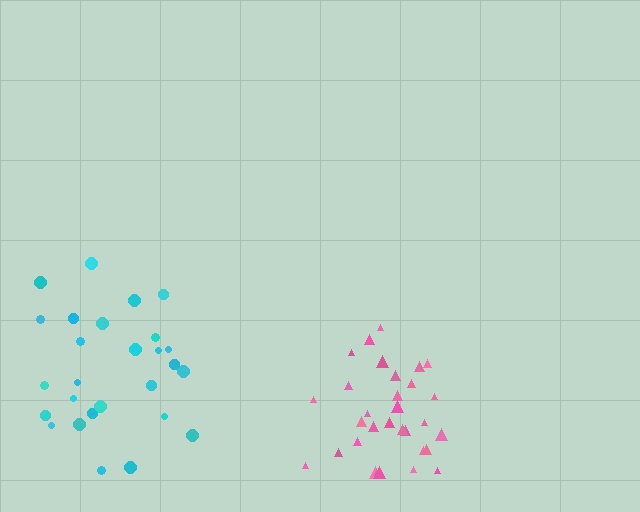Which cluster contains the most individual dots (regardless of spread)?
Pink (31).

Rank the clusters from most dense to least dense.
pink, cyan.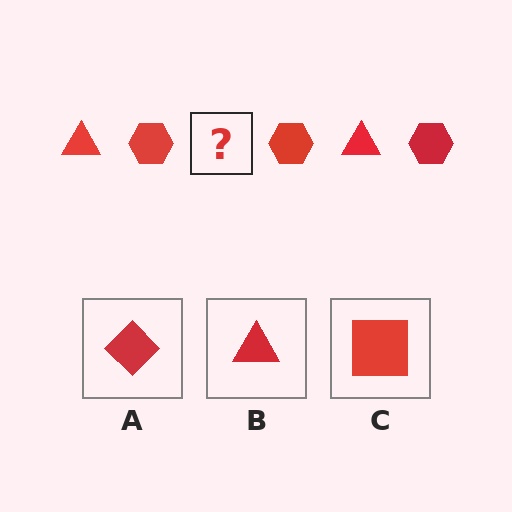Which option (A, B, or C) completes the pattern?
B.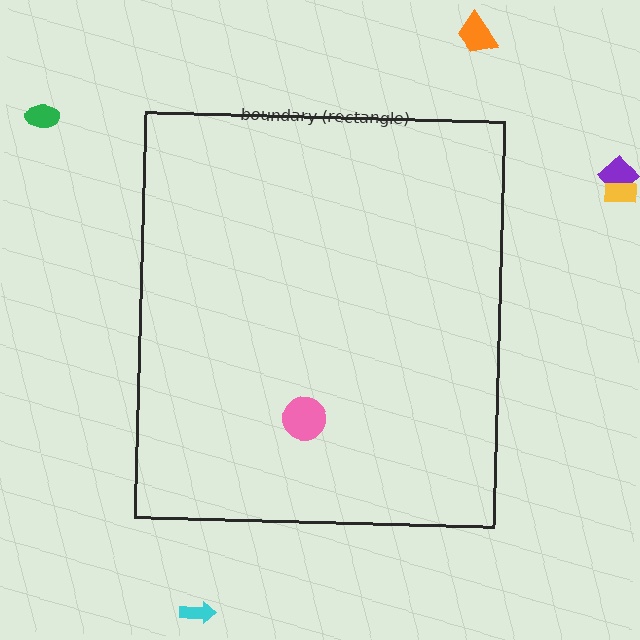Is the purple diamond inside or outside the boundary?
Outside.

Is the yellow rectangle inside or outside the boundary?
Outside.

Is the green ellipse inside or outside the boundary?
Outside.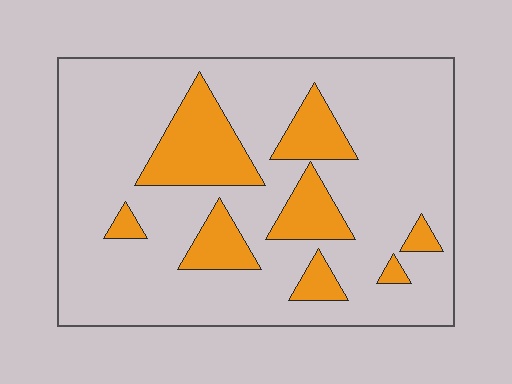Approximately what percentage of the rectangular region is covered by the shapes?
Approximately 20%.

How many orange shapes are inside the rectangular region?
8.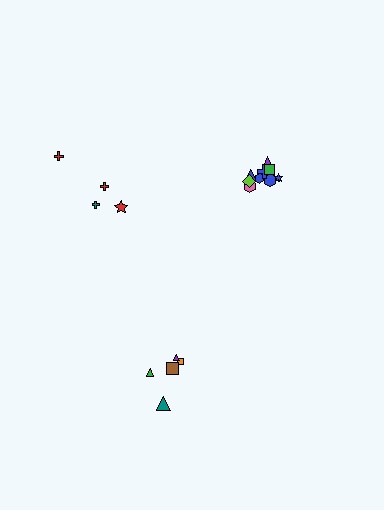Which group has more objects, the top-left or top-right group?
The top-right group.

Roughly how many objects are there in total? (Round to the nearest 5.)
Roughly 20 objects in total.